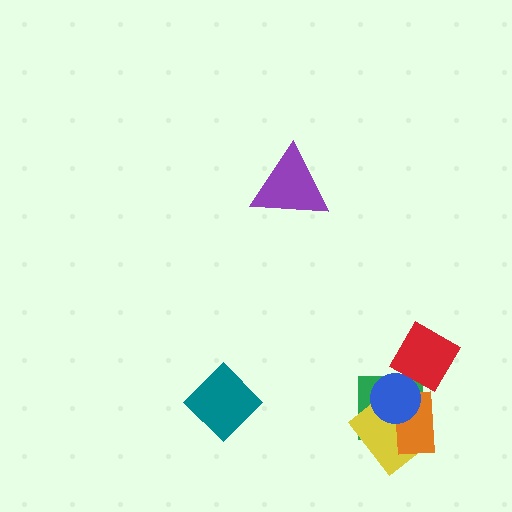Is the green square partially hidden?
Yes, it is partially covered by another shape.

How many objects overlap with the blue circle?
3 objects overlap with the blue circle.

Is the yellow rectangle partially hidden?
Yes, it is partially covered by another shape.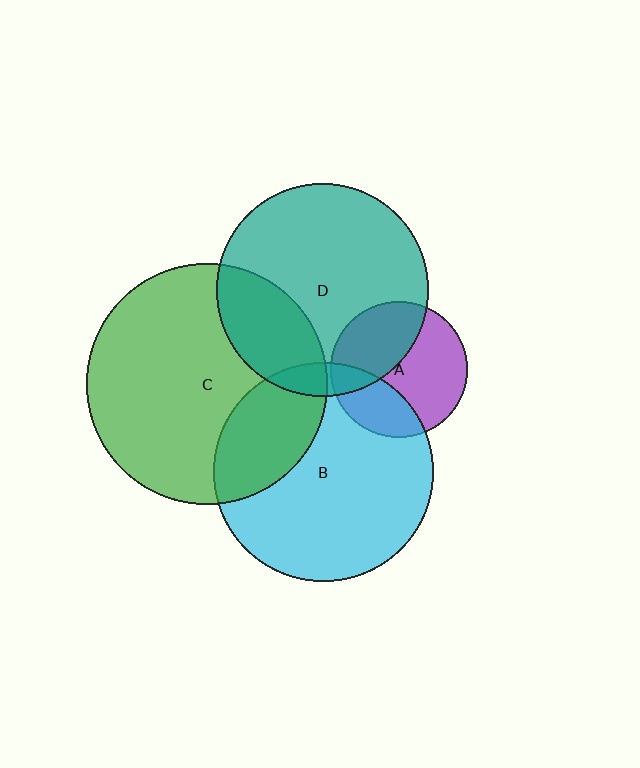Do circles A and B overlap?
Yes.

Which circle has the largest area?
Circle C (green).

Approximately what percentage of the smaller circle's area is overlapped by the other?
Approximately 30%.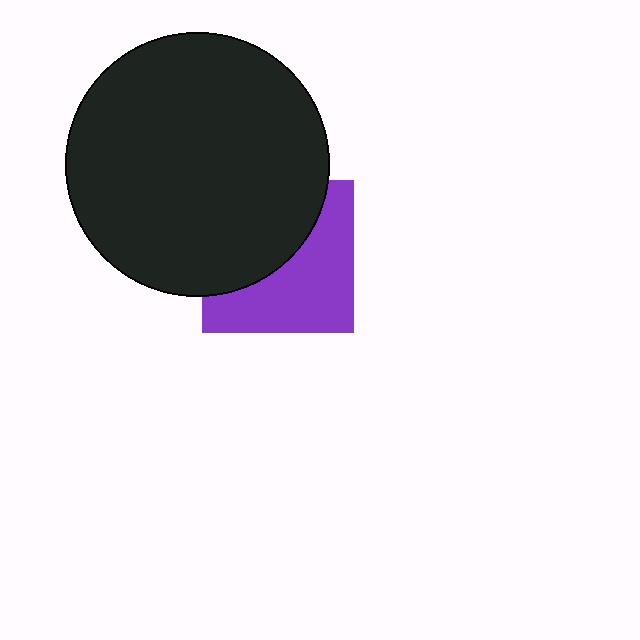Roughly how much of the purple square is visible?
About half of it is visible (roughly 52%).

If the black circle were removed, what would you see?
You would see the complete purple square.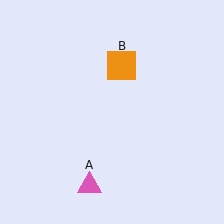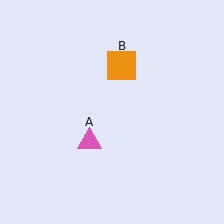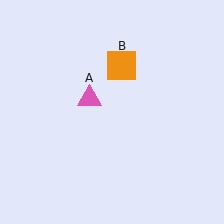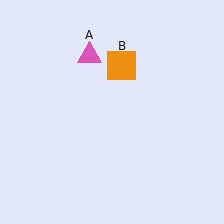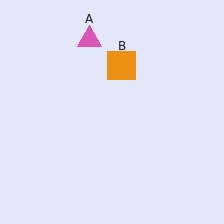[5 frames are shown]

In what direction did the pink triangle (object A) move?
The pink triangle (object A) moved up.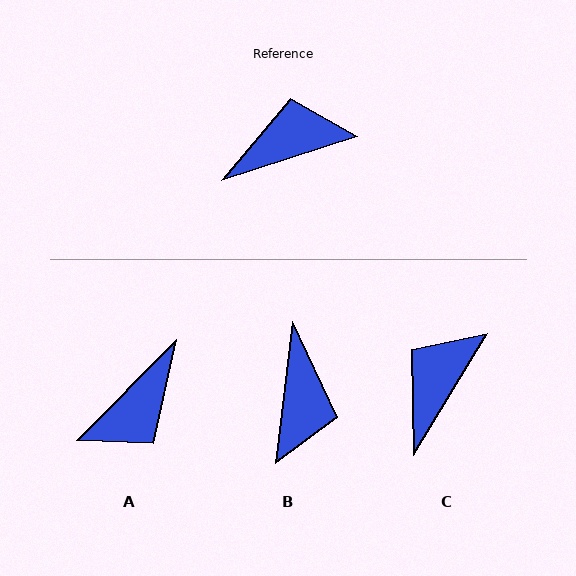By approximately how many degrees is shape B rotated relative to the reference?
Approximately 115 degrees clockwise.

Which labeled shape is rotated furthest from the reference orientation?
A, about 152 degrees away.